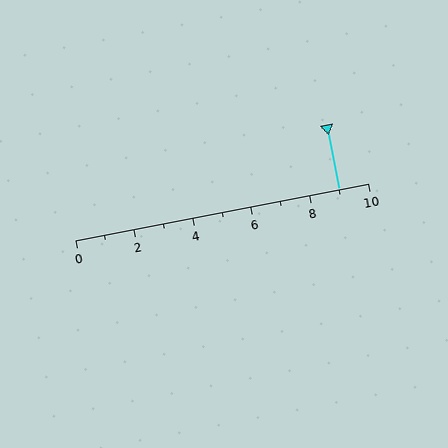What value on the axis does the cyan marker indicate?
The marker indicates approximately 9.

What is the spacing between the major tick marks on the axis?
The major ticks are spaced 2 apart.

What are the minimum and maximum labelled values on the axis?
The axis runs from 0 to 10.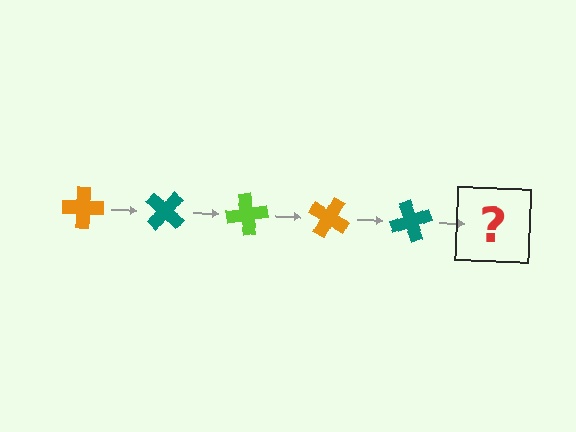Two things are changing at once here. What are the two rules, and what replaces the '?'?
The two rules are that it rotates 40 degrees each step and the color cycles through orange, teal, and lime. The '?' should be a lime cross, rotated 200 degrees from the start.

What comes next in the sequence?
The next element should be a lime cross, rotated 200 degrees from the start.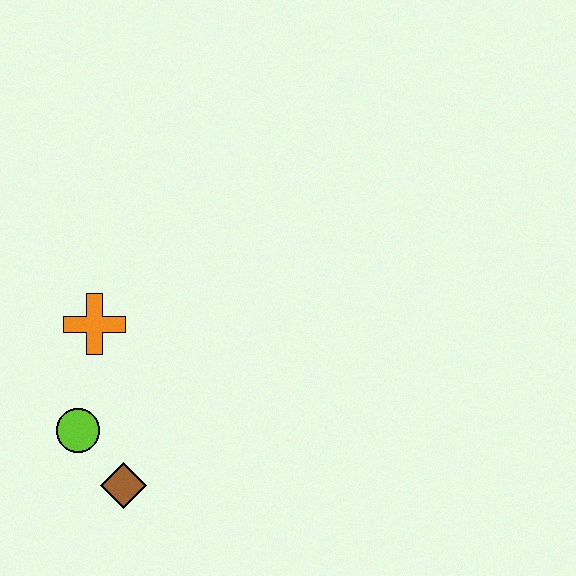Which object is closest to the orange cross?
The lime circle is closest to the orange cross.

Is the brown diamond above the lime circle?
No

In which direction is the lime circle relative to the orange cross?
The lime circle is below the orange cross.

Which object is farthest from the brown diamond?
The orange cross is farthest from the brown diamond.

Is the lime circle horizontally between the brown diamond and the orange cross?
No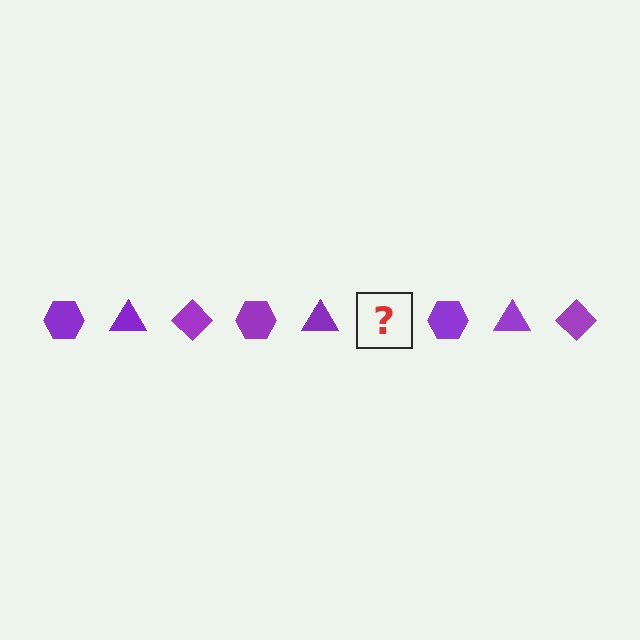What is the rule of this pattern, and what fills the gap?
The rule is that the pattern cycles through hexagon, triangle, diamond shapes in purple. The gap should be filled with a purple diamond.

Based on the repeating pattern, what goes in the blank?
The blank should be a purple diamond.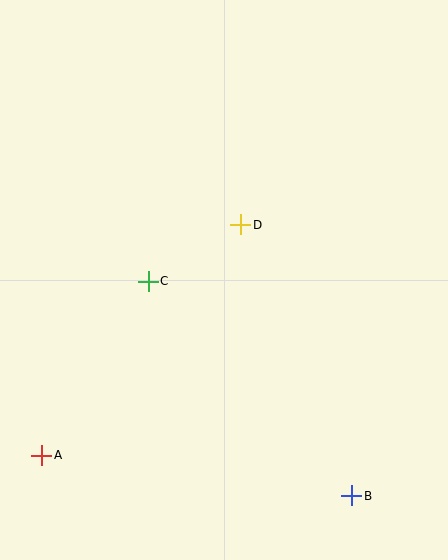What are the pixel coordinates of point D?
Point D is at (241, 225).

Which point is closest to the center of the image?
Point D at (241, 225) is closest to the center.